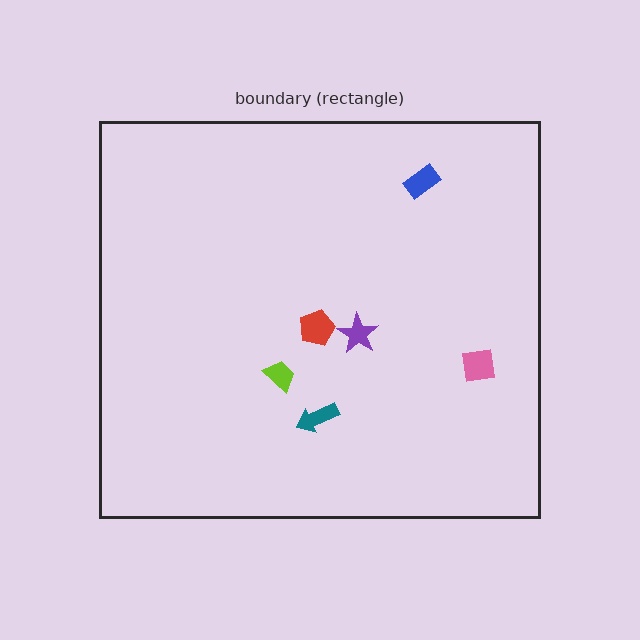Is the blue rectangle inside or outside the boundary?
Inside.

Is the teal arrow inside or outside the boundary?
Inside.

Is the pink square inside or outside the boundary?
Inside.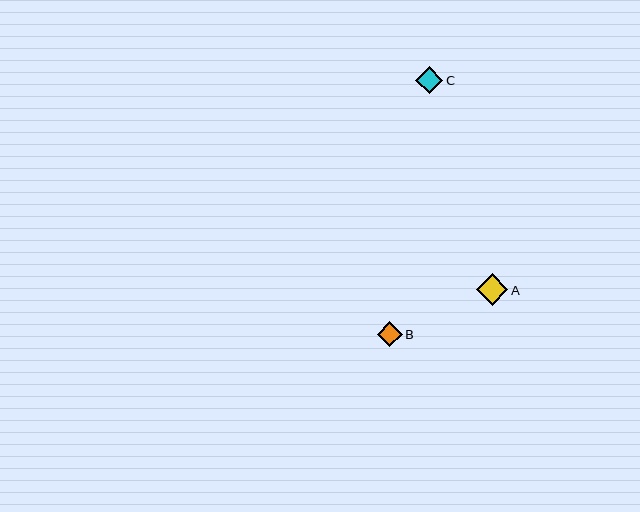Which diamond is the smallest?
Diamond B is the smallest with a size of approximately 25 pixels.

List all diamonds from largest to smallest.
From largest to smallest: A, C, B.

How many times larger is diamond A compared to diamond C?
Diamond A is approximately 1.2 times the size of diamond C.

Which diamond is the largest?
Diamond A is the largest with a size of approximately 32 pixels.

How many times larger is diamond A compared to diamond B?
Diamond A is approximately 1.3 times the size of diamond B.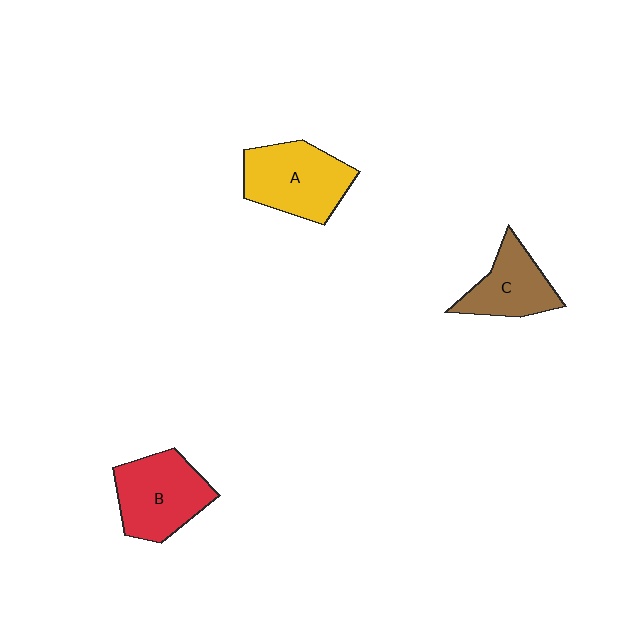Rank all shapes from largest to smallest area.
From largest to smallest: A (yellow), B (red), C (brown).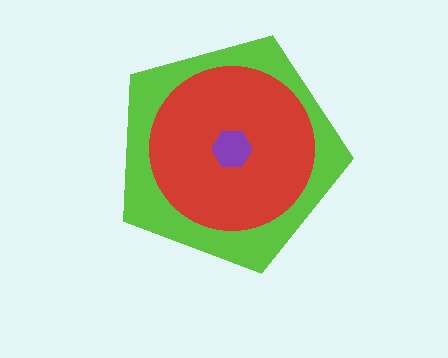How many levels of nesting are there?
3.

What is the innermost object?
The purple hexagon.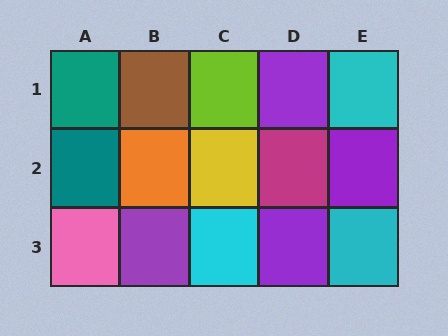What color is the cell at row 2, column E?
Purple.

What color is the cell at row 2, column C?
Yellow.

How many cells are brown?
1 cell is brown.